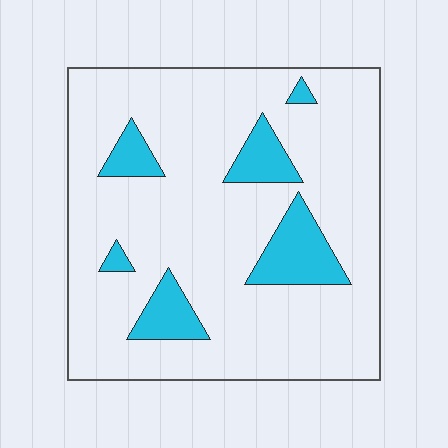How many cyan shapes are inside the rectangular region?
6.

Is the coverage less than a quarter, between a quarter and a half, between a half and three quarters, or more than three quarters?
Less than a quarter.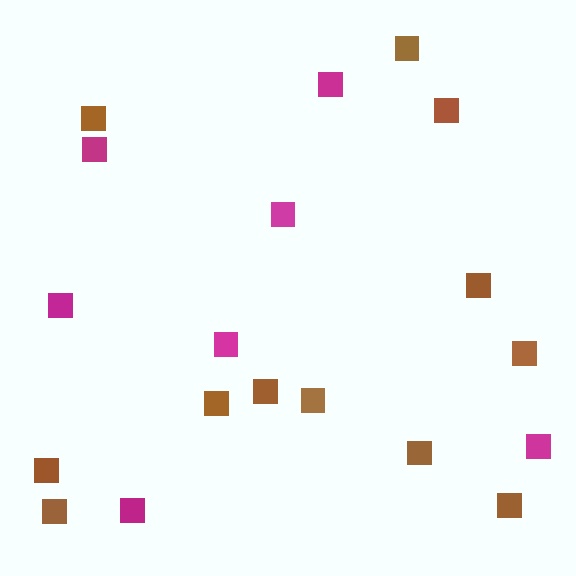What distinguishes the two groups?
There are 2 groups: one group of brown squares (12) and one group of magenta squares (7).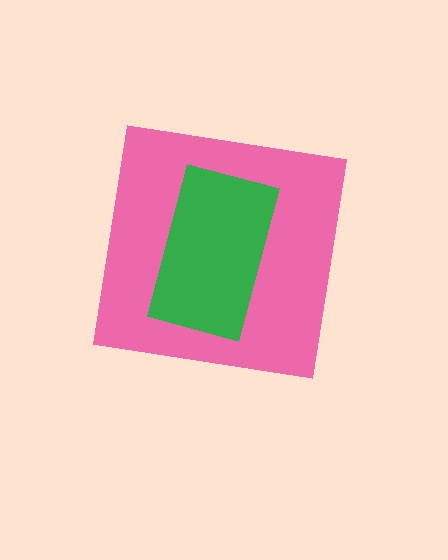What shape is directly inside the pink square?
The green rectangle.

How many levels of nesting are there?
2.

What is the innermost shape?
The green rectangle.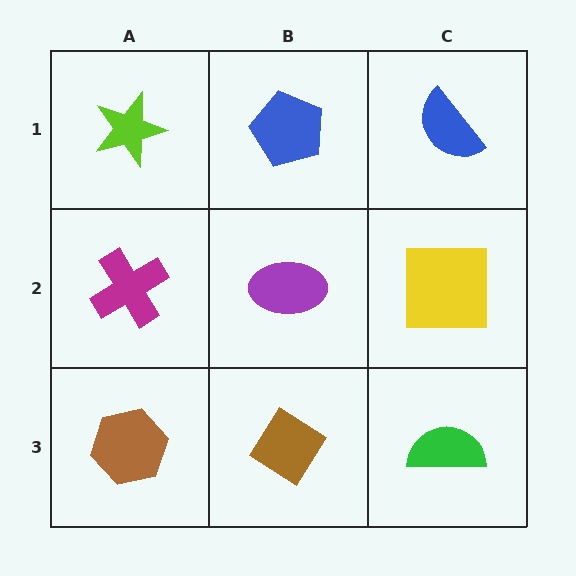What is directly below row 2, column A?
A brown hexagon.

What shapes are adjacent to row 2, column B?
A blue pentagon (row 1, column B), a brown diamond (row 3, column B), a magenta cross (row 2, column A), a yellow square (row 2, column C).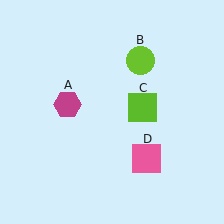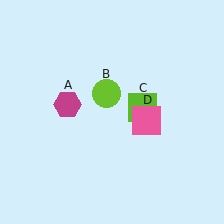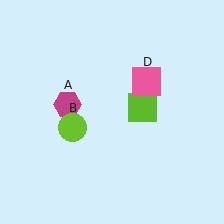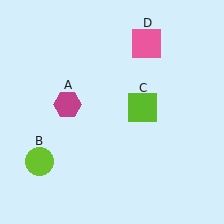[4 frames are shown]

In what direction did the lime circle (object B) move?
The lime circle (object B) moved down and to the left.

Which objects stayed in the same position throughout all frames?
Magenta hexagon (object A) and lime square (object C) remained stationary.